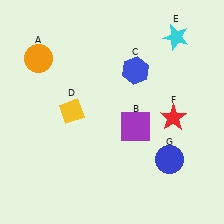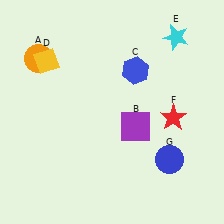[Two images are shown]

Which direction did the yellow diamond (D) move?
The yellow diamond (D) moved up.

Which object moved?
The yellow diamond (D) moved up.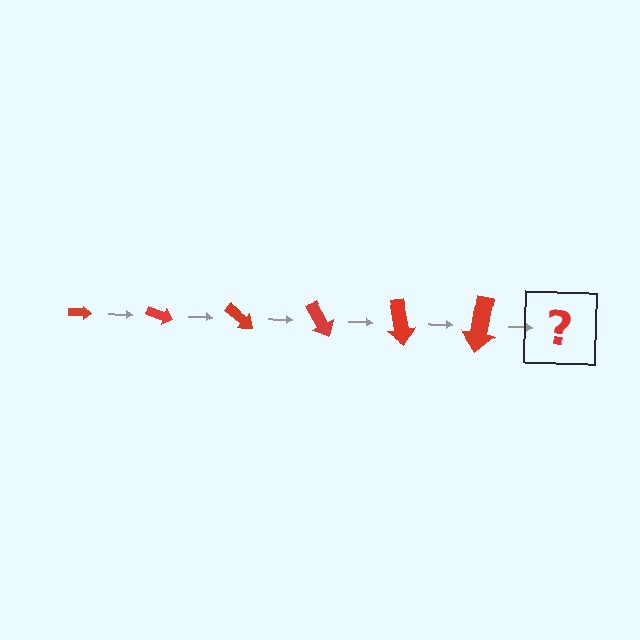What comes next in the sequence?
The next element should be an arrow, larger than the previous one and rotated 120 degrees from the start.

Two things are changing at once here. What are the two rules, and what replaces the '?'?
The two rules are that the arrow grows larger each step and it rotates 20 degrees each step. The '?' should be an arrow, larger than the previous one and rotated 120 degrees from the start.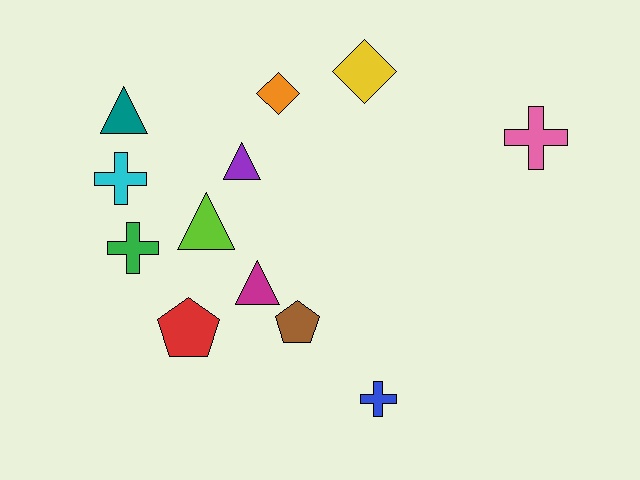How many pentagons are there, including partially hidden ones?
There are 2 pentagons.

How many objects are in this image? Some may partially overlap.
There are 12 objects.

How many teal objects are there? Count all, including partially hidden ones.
There is 1 teal object.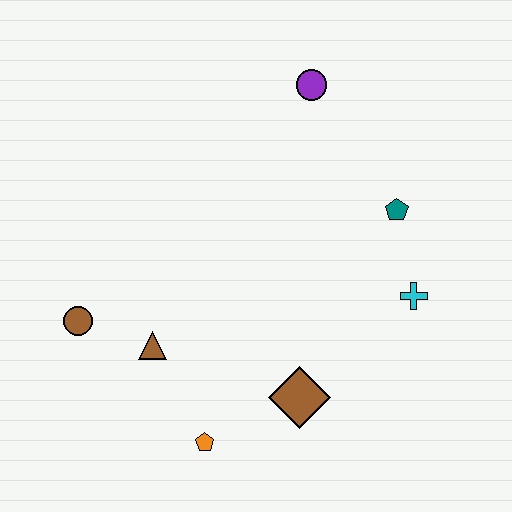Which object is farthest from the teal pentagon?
The brown circle is farthest from the teal pentagon.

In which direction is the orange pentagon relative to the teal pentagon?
The orange pentagon is below the teal pentagon.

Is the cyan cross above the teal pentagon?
No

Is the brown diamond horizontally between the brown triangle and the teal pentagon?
Yes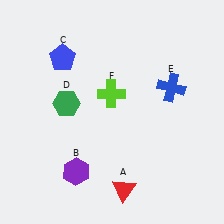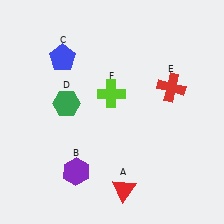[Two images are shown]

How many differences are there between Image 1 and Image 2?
There is 1 difference between the two images.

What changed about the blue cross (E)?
In Image 1, E is blue. In Image 2, it changed to red.